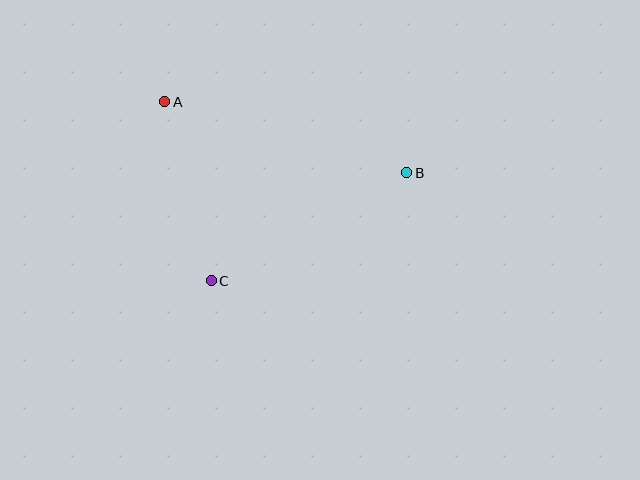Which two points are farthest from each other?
Points A and B are farthest from each other.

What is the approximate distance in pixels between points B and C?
The distance between B and C is approximately 223 pixels.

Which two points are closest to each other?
Points A and C are closest to each other.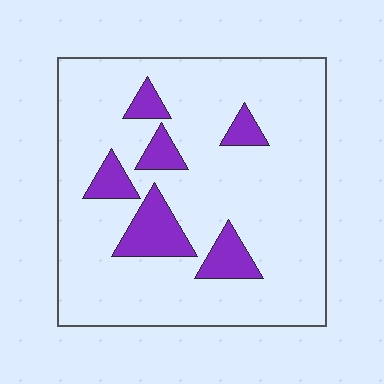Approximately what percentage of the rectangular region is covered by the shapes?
Approximately 15%.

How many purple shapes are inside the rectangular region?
6.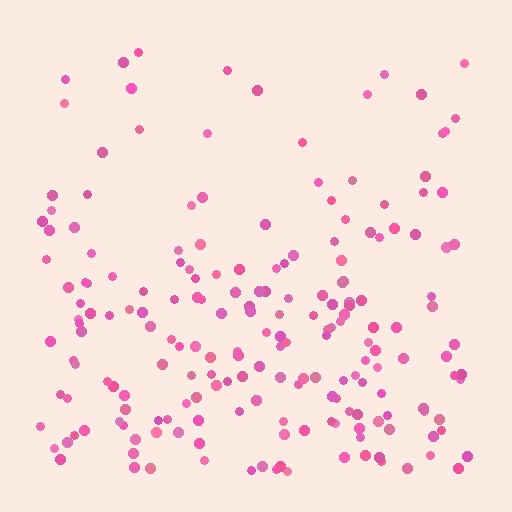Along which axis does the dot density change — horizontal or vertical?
Vertical.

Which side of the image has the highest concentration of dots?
The bottom.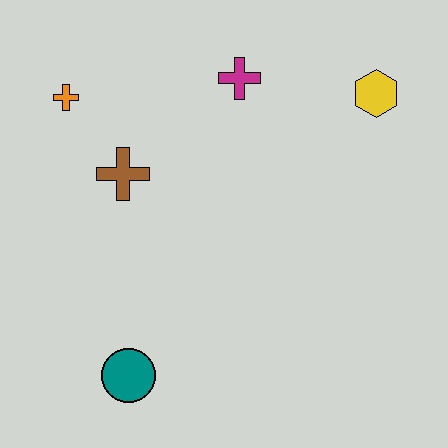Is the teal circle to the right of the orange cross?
Yes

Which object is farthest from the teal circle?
The yellow hexagon is farthest from the teal circle.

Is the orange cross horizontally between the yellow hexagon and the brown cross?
No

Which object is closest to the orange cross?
The brown cross is closest to the orange cross.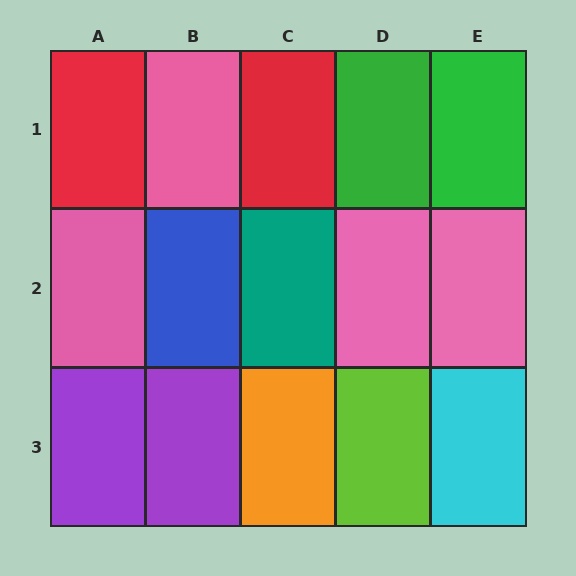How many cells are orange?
1 cell is orange.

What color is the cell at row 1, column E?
Green.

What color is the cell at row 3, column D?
Lime.